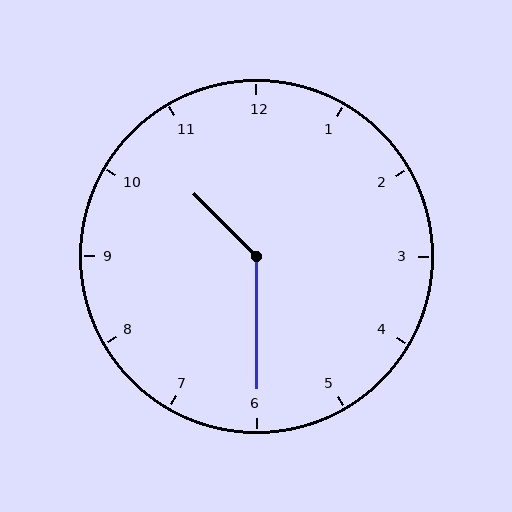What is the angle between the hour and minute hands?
Approximately 135 degrees.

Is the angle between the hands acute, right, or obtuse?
It is obtuse.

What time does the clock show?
10:30.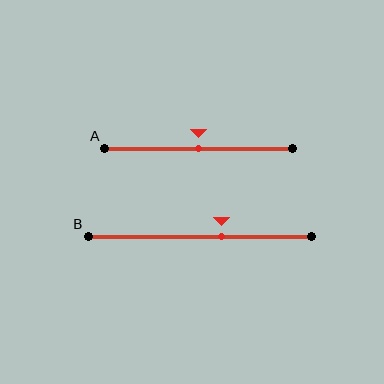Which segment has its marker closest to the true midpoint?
Segment A has its marker closest to the true midpoint.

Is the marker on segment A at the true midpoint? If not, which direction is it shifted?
Yes, the marker on segment A is at the true midpoint.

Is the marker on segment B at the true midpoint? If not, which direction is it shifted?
No, the marker on segment B is shifted to the right by about 10% of the segment length.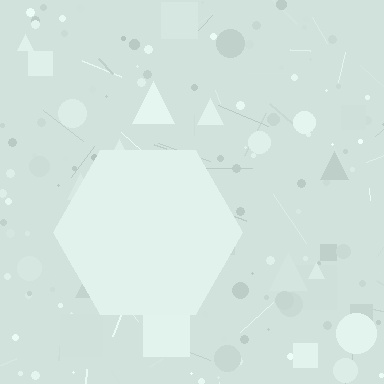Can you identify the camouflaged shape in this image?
The camouflaged shape is a hexagon.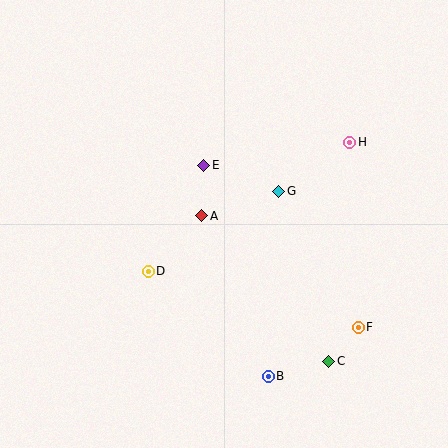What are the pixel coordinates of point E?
Point E is at (204, 165).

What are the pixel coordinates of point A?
Point A is at (202, 216).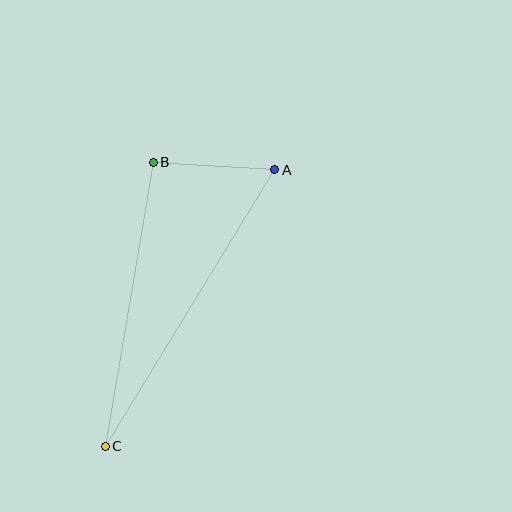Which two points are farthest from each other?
Points A and C are farthest from each other.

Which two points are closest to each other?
Points A and B are closest to each other.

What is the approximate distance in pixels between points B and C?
The distance between B and C is approximately 288 pixels.